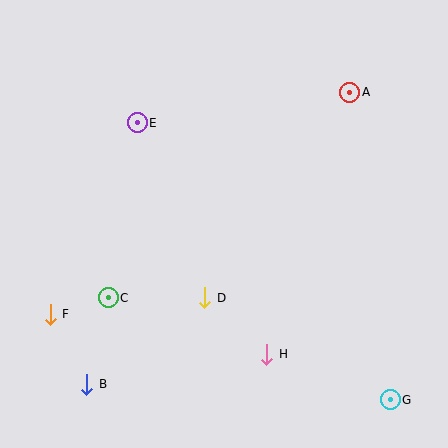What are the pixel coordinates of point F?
Point F is at (50, 314).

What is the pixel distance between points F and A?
The distance between F and A is 373 pixels.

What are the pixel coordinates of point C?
Point C is at (108, 298).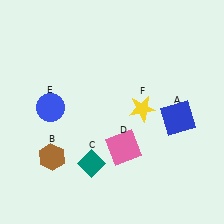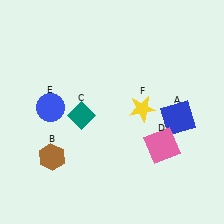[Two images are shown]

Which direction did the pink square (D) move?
The pink square (D) moved right.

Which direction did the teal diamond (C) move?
The teal diamond (C) moved up.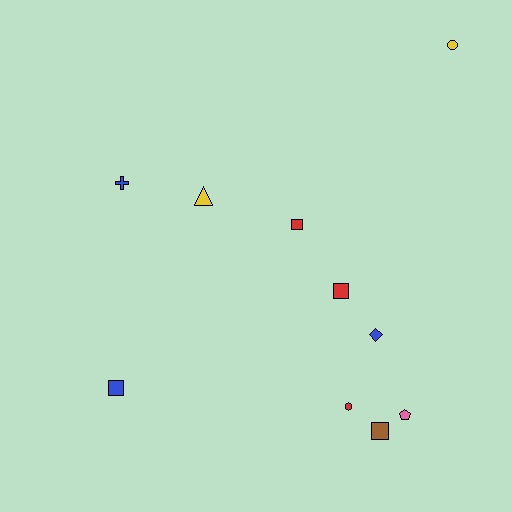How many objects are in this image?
There are 10 objects.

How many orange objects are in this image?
There are no orange objects.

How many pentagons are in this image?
There is 1 pentagon.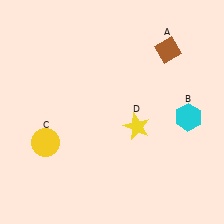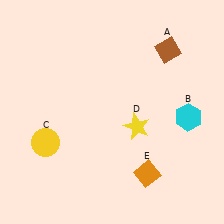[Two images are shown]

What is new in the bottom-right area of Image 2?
An orange diamond (E) was added in the bottom-right area of Image 2.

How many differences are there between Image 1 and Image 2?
There is 1 difference between the two images.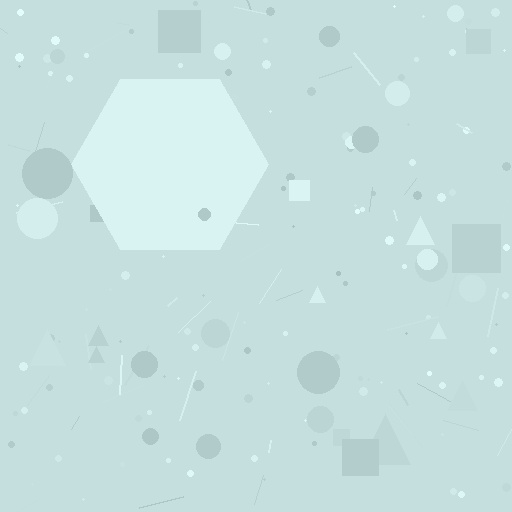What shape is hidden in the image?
A hexagon is hidden in the image.